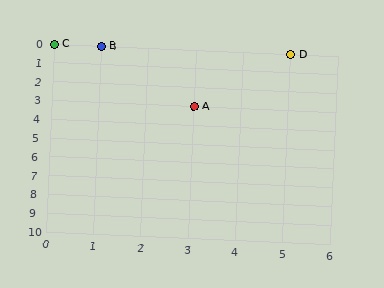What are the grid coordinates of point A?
Point A is at grid coordinates (3, 3).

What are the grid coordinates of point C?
Point C is at grid coordinates (0, 0).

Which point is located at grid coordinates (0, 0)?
Point C is at (0, 0).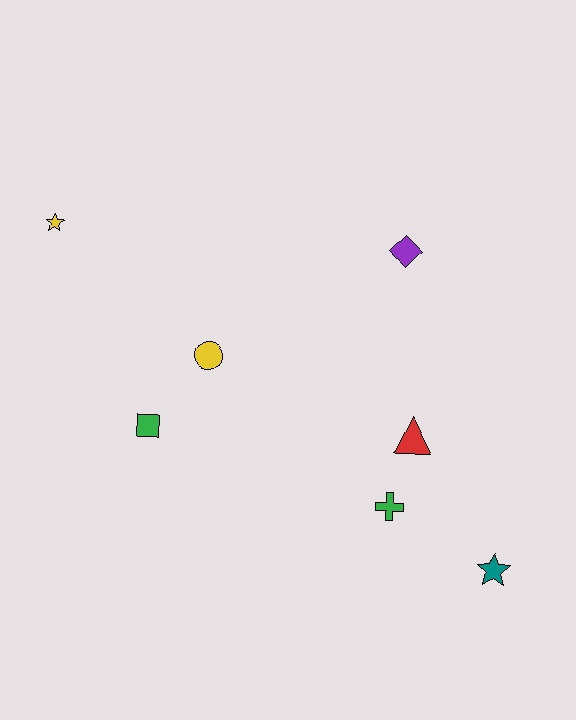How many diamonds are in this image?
There is 1 diamond.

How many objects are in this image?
There are 7 objects.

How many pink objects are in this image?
There are no pink objects.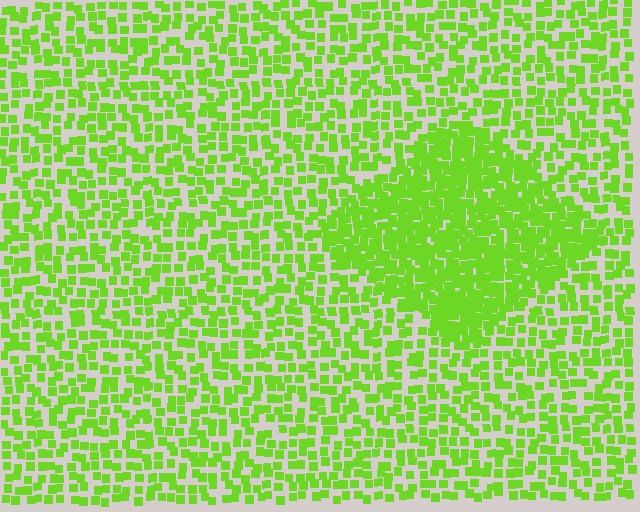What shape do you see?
I see a diamond.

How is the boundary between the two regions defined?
The boundary is defined by a change in element density (approximately 2.0x ratio). All elements are the same color, size, and shape.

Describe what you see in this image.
The image contains small lime elements arranged at two different densities. A diamond-shaped region is visible where the elements are more densely packed than the surrounding area.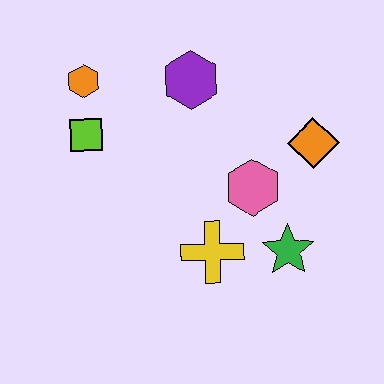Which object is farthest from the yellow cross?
The orange hexagon is farthest from the yellow cross.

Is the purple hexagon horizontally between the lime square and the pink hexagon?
Yes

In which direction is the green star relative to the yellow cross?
The green star is to the right of the yellow cross.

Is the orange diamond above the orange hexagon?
No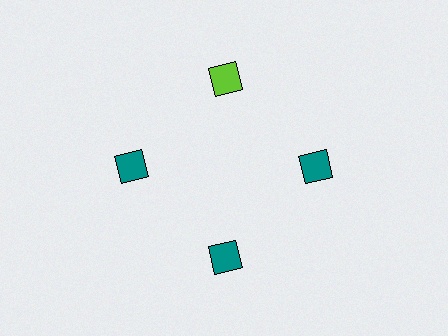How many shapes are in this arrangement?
There are 4 shapes arranged in a ring pattern.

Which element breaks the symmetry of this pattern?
The lime diamond at roughly the 12 o'clock position breaks the symmetry. All other shapes are teal diamonds.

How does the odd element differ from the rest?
It has a different color: lime instead of teal.